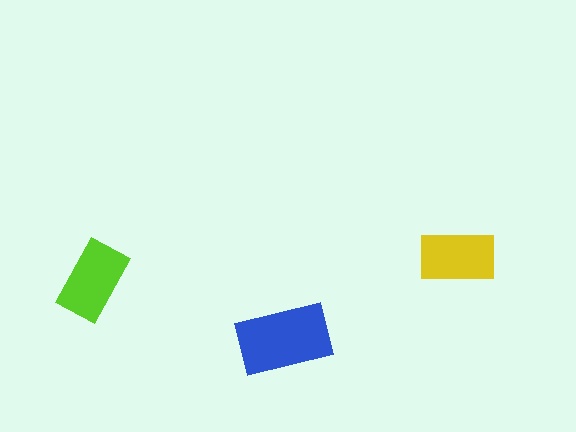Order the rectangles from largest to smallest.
the blue one, the lime one, the yellow one.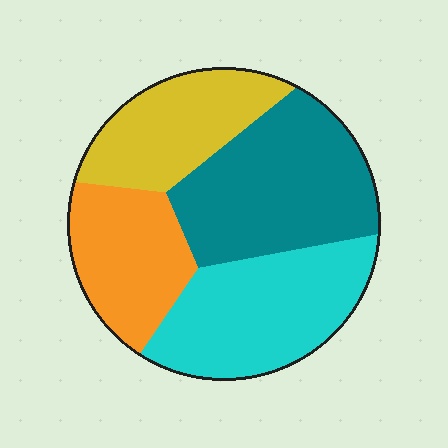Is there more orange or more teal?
Teal.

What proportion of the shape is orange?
Orange takes up less than a quarter of the shape.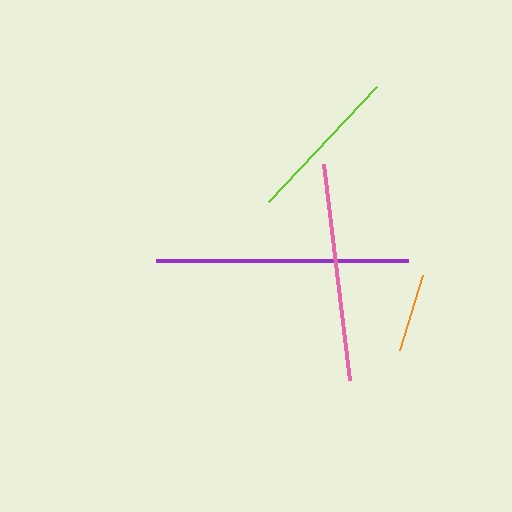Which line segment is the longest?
The purple line is the longest at approximately 252 pixels.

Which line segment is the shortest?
The orange line is the shortest at approximately 79 pixels.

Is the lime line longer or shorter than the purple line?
The purple line is longer than the lime line.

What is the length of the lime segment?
The lime segment is approximately 158 pixels long.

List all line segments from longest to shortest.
From longest to shortest: purple, pink, lime, orange.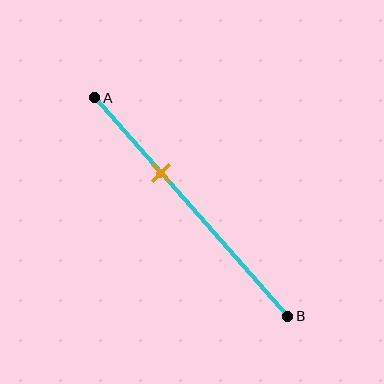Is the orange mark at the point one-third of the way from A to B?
Yes, the mark is approximately at the one-third point.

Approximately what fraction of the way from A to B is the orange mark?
The orange mark is approximately 35% of the way from A to B.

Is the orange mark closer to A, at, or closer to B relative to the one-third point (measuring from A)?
The orange mark is approximately at the one-third point of segment AB.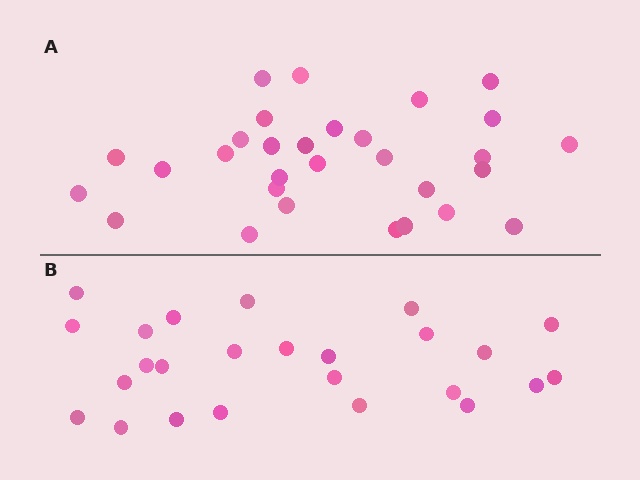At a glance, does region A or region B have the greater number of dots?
Region A (the top region) has more dots.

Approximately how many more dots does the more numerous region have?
Region A has about 5 more dots than region B.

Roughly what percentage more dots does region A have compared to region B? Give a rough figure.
About 20% more.